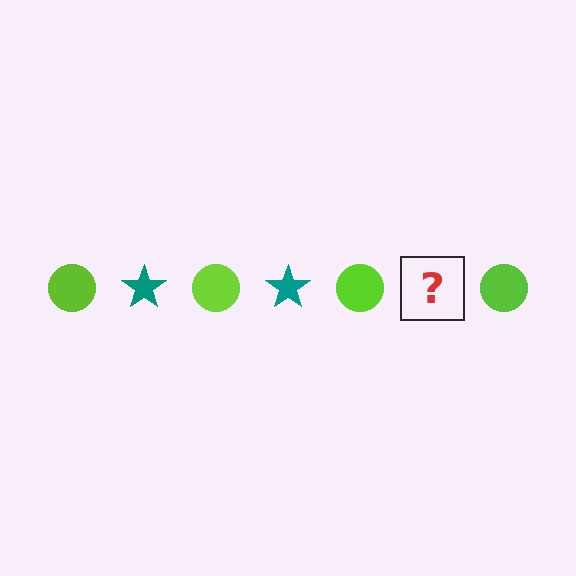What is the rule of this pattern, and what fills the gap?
The rule is that the pattern alternates between lime circle and teal star. The gap should be filled with a teal star.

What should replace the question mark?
The question mark should be replaced with a teal star.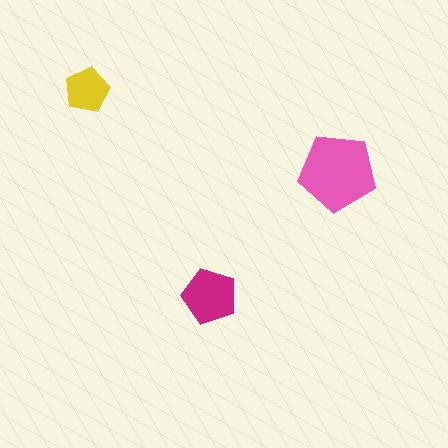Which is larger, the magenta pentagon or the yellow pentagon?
The magenta one.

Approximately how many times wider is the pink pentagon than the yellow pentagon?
About 1.5 times wider.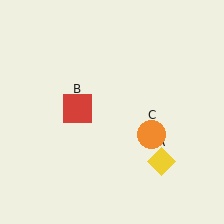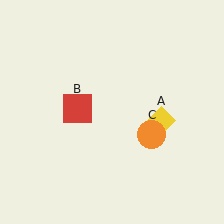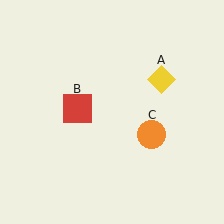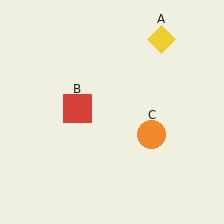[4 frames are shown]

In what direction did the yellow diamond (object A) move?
The yellow diamond (object A) moved up.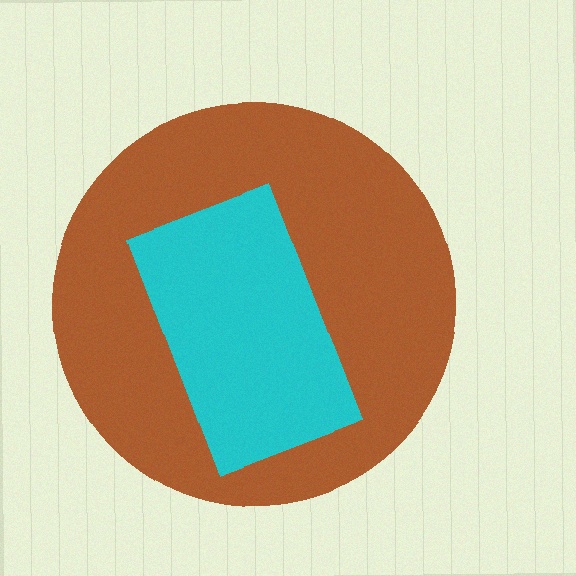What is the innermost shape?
The cyan rectangle.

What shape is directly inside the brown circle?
The cyan rectangle.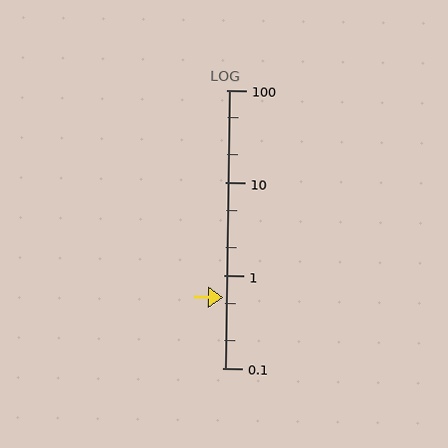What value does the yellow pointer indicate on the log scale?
The pointer indicates approximately 0.58.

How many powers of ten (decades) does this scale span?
The scale spans 3 decades, from 0.1 to 100.